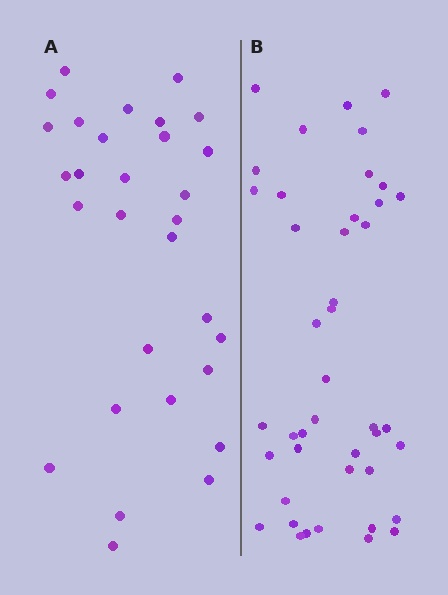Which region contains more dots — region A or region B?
Region B (the right region) has more dots.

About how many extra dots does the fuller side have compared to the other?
Region B has approximately 15 more dots than region A.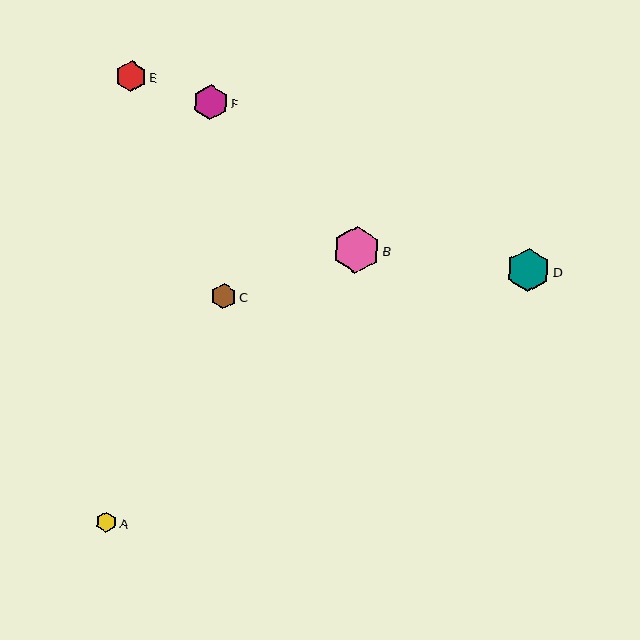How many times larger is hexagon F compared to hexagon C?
Hexagon F is approximately 1.4 times the size of hexagon C.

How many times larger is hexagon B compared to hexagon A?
Hexagon B is approximately 2.3 times the size of hexagon A.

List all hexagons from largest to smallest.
From largest to smallest: B, D, F, E, C, A.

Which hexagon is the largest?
Hexagon B is the largest with a size of approximately 47 pixels.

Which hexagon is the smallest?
Hexagon A is the smallest with a size of approximately 20 pixels.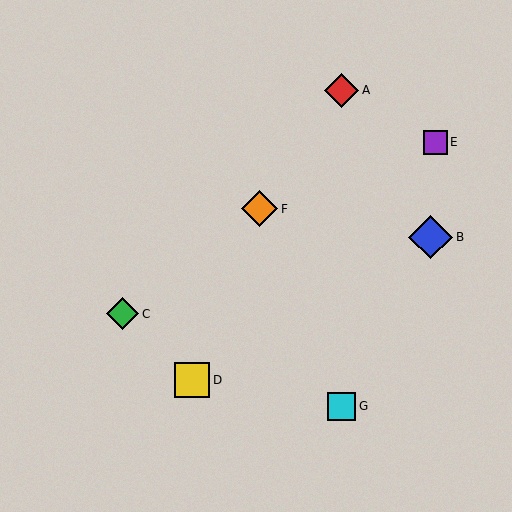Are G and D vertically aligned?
No, G is at x≈342 and D is at x≈192.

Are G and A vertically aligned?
Yes, both are at x≈342.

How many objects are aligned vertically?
2 objects (A, G) are aligned vertically.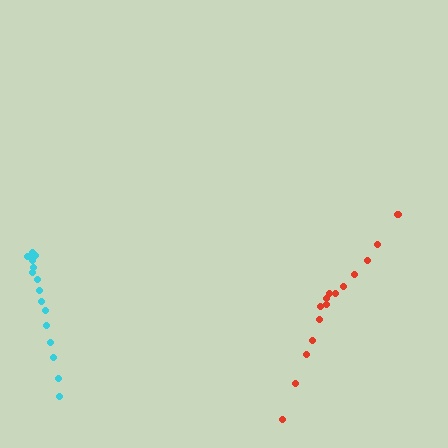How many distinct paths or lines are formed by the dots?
There are 2 distinct paths.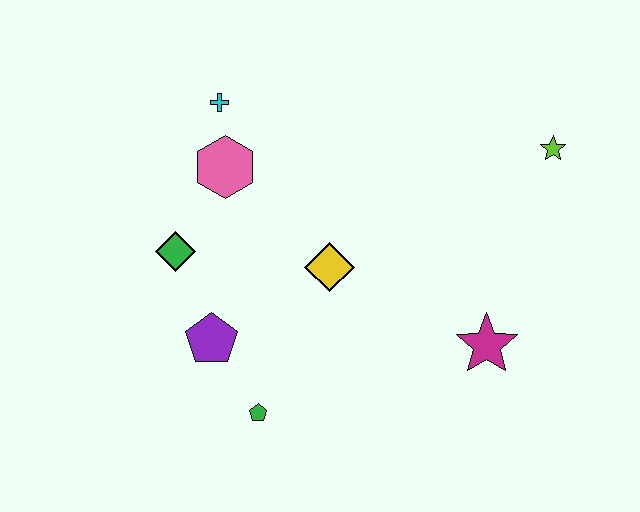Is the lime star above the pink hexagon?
Yes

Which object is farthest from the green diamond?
The lime star is farthest from the green diamond.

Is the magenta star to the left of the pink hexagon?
No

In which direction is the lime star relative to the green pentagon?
The lime star is to the right of the green pentagon.